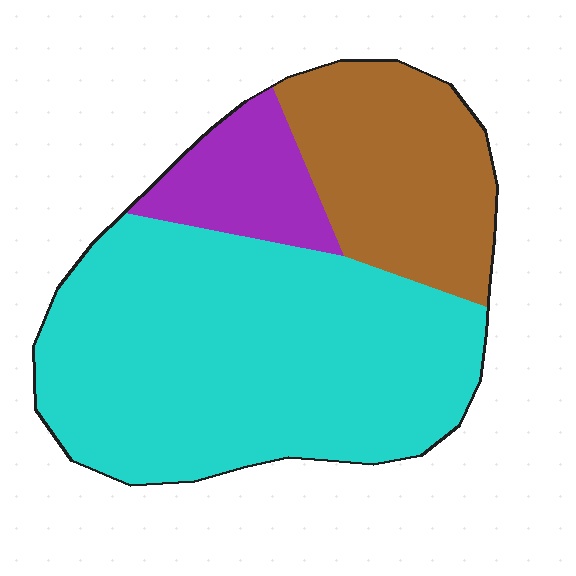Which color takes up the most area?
Cyan, at roughly 60%.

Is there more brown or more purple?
Brown.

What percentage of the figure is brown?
Brown takes up about one quarter (1/4) of the figure.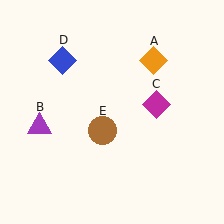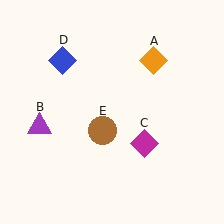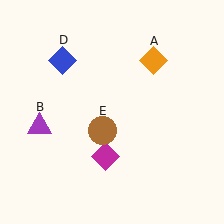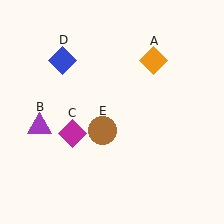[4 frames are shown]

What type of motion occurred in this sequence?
The magenta diamond (object C) rotated clockwise around the center of the scene.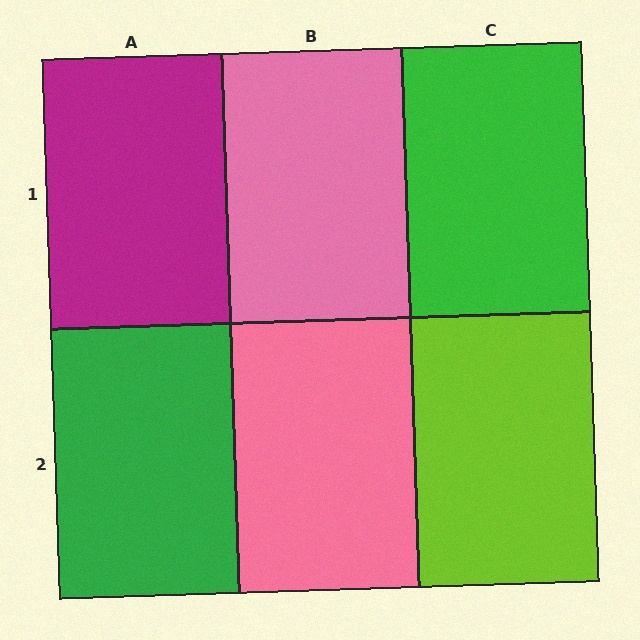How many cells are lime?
1 cell is lime.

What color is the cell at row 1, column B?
Pink.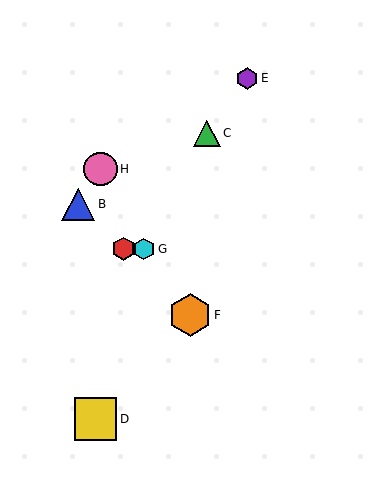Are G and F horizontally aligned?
No, G is at y≈249 and F is at y≈315.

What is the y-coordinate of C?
Object C is at y≈133.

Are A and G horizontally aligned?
Yes, both are at y≈249.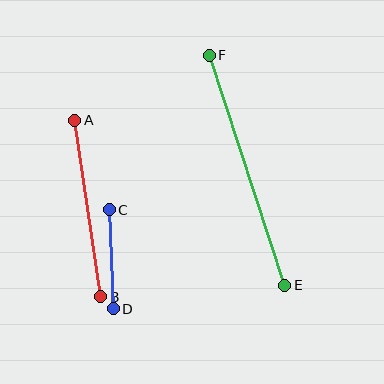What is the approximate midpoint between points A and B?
The midpoint is at approximately (88, 208) pixels.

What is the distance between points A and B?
The distance is approximately 178 pixels.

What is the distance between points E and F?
The distance is approximately 242 pixels.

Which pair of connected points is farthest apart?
Points E and F are farthest apart.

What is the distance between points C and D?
The distance is approximately 99 pixels.